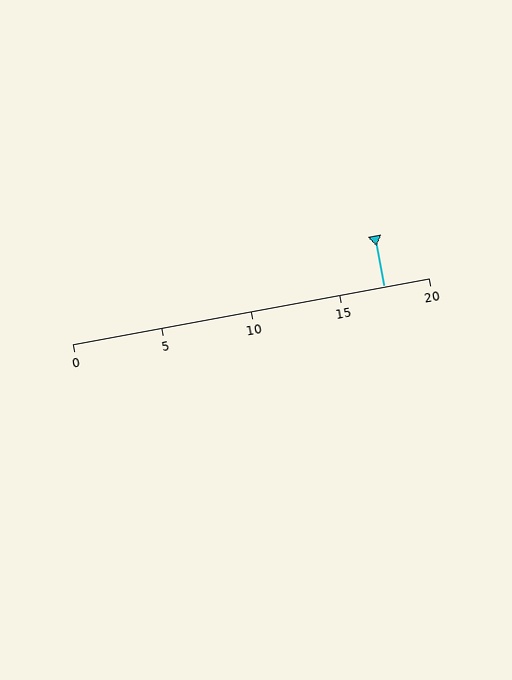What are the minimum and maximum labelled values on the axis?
The axis runs from 0 to 20.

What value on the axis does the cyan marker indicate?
The marker indicates approximately 17.5.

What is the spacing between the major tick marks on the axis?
The major ticks are spaced 5 apart.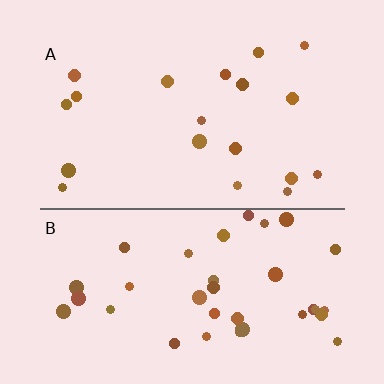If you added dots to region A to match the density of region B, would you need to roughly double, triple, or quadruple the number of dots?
Approximately double.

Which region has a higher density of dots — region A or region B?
B (the bottom).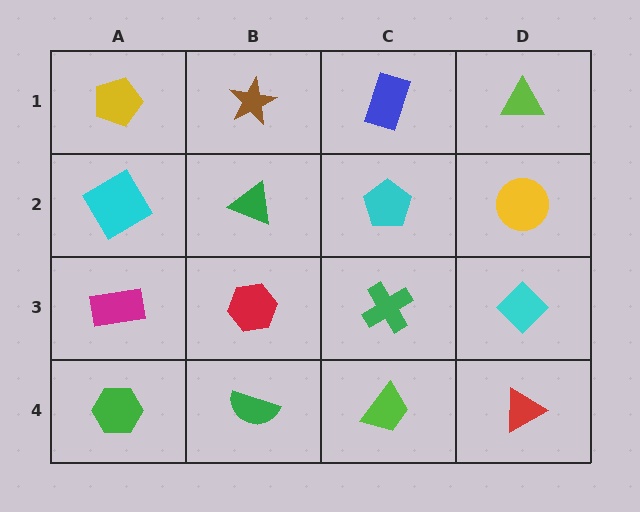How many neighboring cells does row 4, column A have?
2.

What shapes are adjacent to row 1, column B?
A green triangle (row 2, column B), a yellow pentagon (row 1, column A), a blue rectangle (row 1, column C).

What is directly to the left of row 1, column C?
A brown star.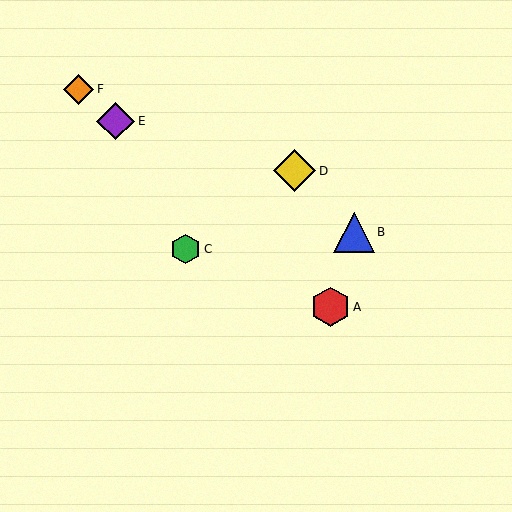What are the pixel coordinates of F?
Object F is at (79, 89).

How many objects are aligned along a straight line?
3 objects (A, E, F) are aligned along a straight line.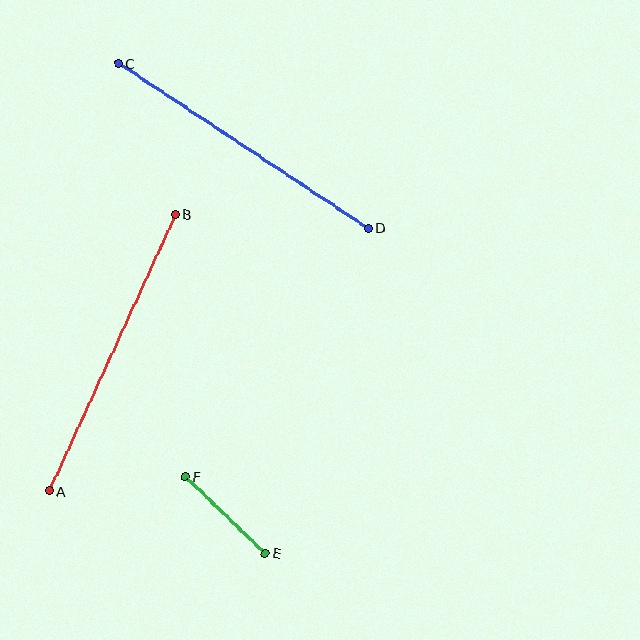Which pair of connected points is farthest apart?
Points A and B are farthest apart.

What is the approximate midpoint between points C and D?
The midpoint is at approximately (243, 146) pixels.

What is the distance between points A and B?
The distance is approximately 304 pixels.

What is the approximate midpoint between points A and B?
The midpoint is at approximately (112, 352) pixels.